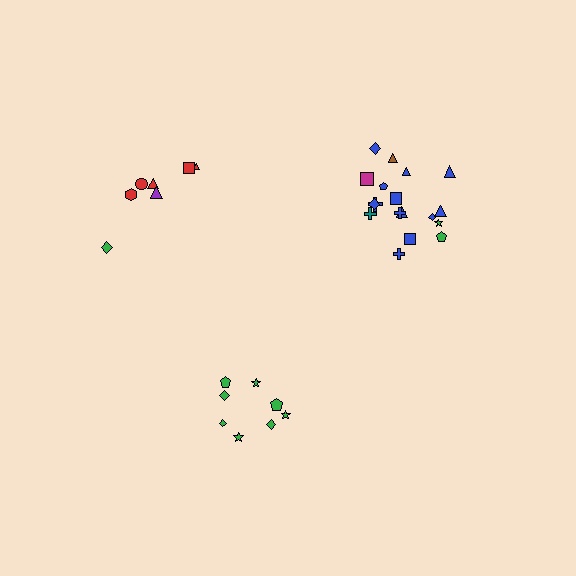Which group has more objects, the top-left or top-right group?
The top-right group.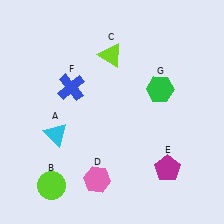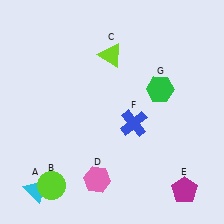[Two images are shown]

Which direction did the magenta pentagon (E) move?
The magenta pentagon (E) moved down.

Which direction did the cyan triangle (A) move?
The cyan triangle (A) moved down.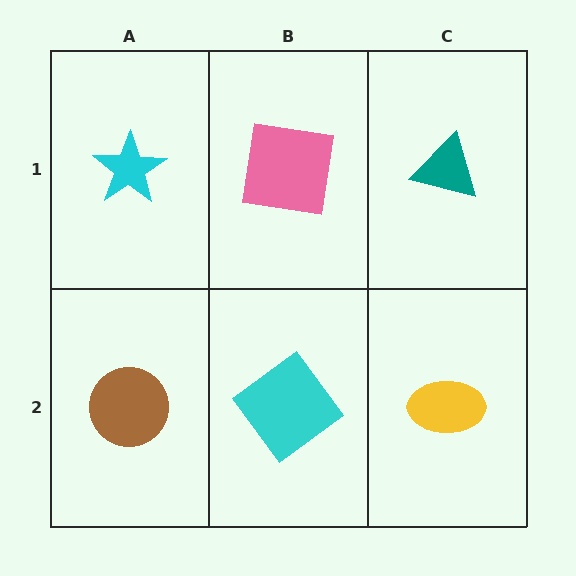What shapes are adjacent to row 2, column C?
A teal triangle (row 1, column C), a cyan diamond (row 2, column B).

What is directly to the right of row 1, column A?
A pink square.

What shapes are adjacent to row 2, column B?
A pink square (row 1, column B), a brown circle (row 2, column A), a yellow ellipse (row 2, column C).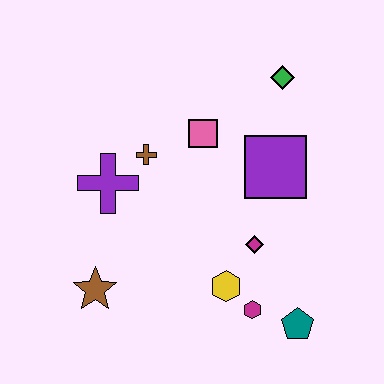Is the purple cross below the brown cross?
Yes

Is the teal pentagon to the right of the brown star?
Yes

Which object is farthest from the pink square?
The teal pentagon is farthest from the pink square.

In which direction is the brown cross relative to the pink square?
The brown cross is to the left of the pink square.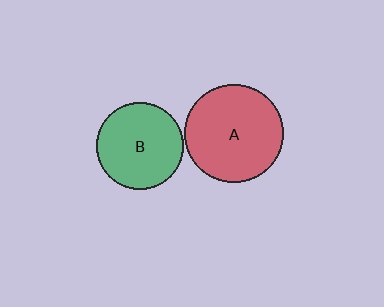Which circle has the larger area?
Circle A (red).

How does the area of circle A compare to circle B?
Approximately 1.3 times.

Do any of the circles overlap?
No, none of the circles overlap.